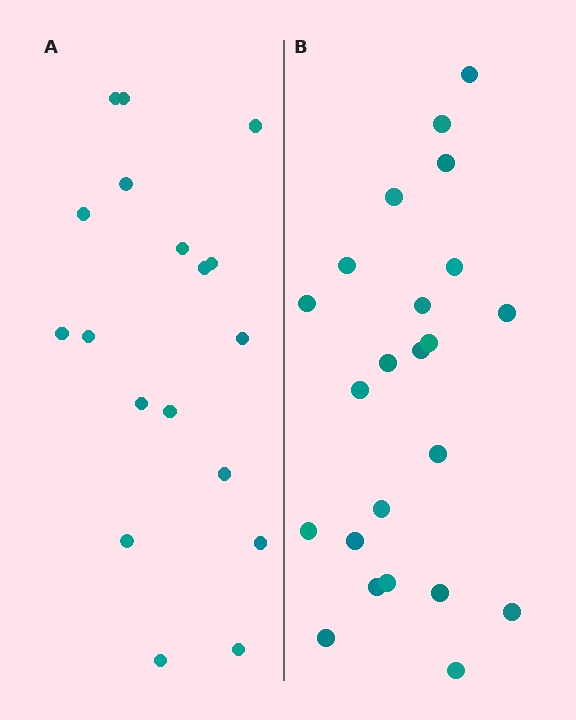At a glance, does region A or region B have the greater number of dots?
Region B (the right region) has more dots.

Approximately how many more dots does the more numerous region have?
Region B has about 5 more dots than region A.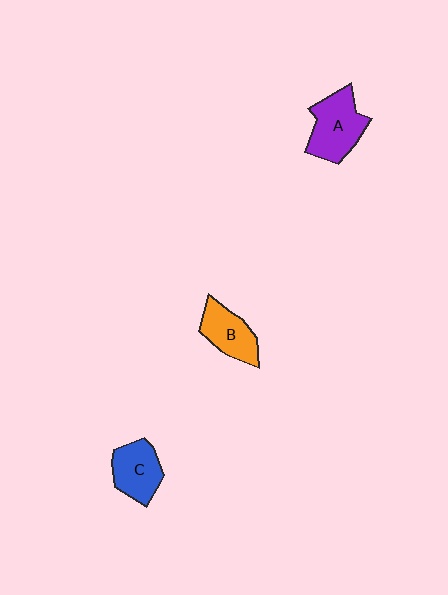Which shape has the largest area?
Shape A (purple).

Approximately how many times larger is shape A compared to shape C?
Approximately 1.3 times.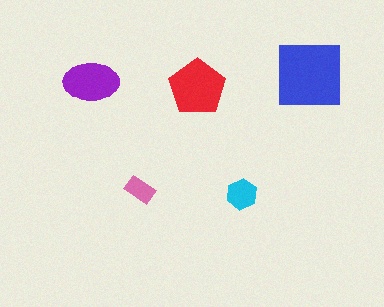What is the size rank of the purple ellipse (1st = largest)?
3rd.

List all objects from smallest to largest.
The pink rectangle, the cyan hexagon, the purple ellipse, the red pentagon, the blue square.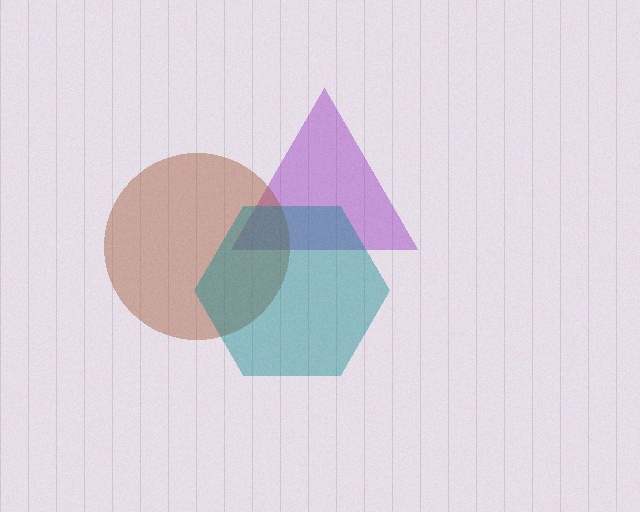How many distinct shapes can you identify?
There are 3 distinct shapes: a purple triangle, a brown circle, a teal hexagon.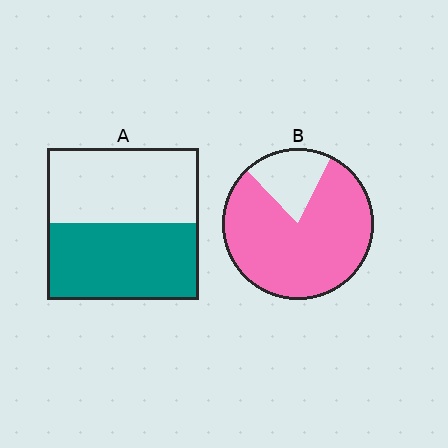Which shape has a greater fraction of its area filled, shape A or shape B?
Shape B.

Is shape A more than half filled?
Roughly half.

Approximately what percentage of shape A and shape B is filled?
A is approximately 50% and B is approximately 80%.